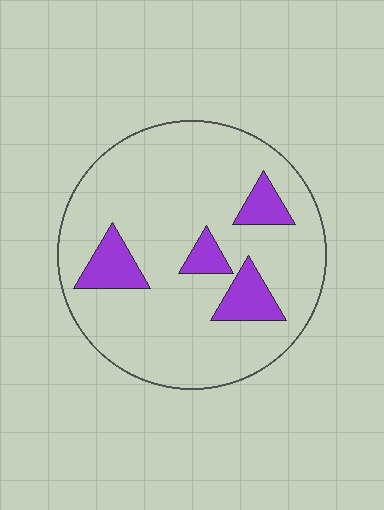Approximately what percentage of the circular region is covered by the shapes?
Approximately 15%.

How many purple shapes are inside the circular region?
4.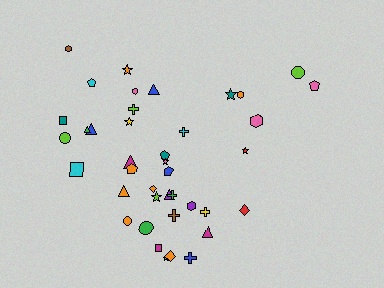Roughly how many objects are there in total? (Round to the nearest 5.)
Roughly 40 objects in total.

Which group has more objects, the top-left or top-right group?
The top-left group.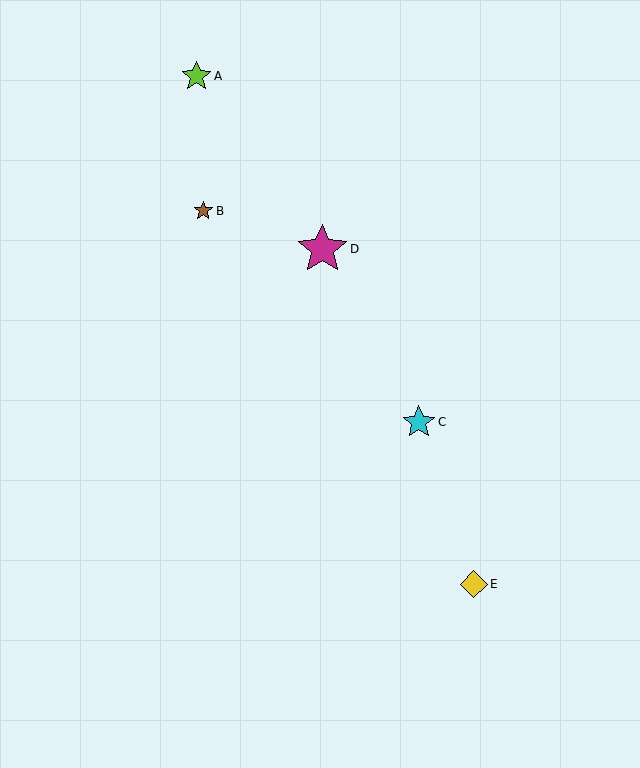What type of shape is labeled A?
Shape A is a lime star.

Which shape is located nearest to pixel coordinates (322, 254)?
The magenta star (labeled D) at (322, 249) is nearest to that location.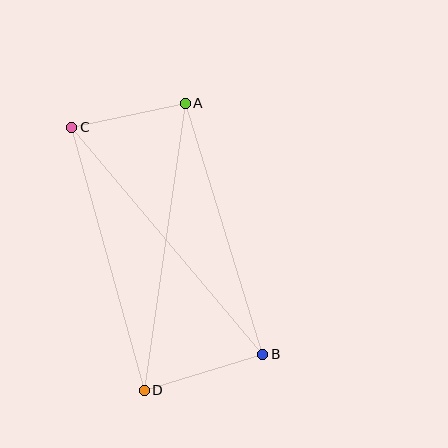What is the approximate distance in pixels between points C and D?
The distance between C and D is approximately 273 pixels.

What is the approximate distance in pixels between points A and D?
The distance between A and D is approximately 290 pixels.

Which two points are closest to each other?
Points A and C are closest to each other.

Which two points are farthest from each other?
Points B and C are farthest from each other.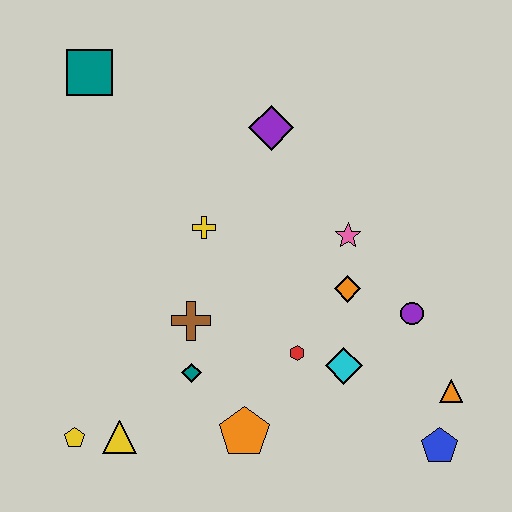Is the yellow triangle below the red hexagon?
Yes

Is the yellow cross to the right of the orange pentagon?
No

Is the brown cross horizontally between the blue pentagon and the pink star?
No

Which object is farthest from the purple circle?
The teal square is farthest from the purple circle.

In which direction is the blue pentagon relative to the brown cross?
The blue pentagon is to the right of the brown cross.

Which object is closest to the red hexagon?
The cyan diamond is closest to the red hexagon.